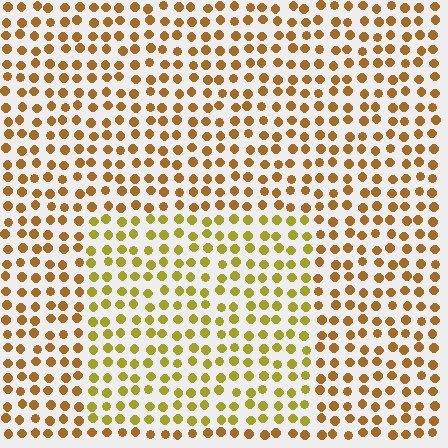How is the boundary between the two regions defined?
The boundary is defined purely by a slight shift in hue (about 29 degrees). Spacing, size, and orientation are identical on both sides.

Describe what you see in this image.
The image is filled with small brown elements in a uniform arrangement. A rectangle-shaped region is visible where the elements are tinted to a slightly different hue, forming a subtle color boundary.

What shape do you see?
I see a rectangle.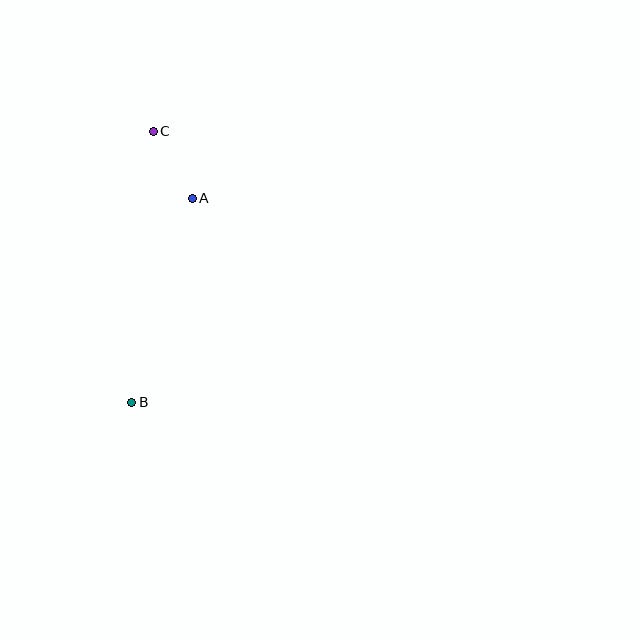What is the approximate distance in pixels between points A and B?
The distance between A and B is approximately 213 pixels.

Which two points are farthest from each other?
Points B and C are farthest from each other.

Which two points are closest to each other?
Points A and C are closest to each other.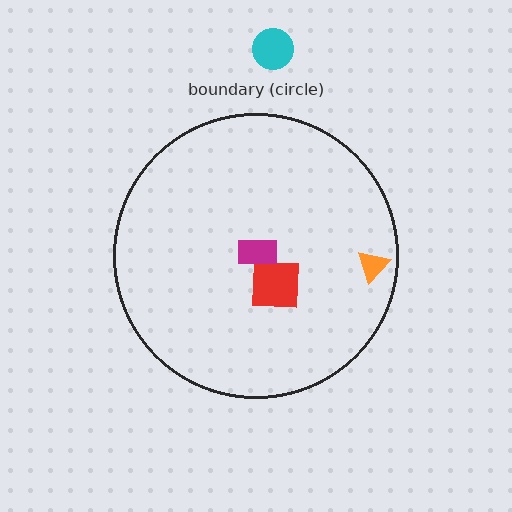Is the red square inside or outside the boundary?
Inside.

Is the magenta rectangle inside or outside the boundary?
Inside.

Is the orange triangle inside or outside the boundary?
Inside.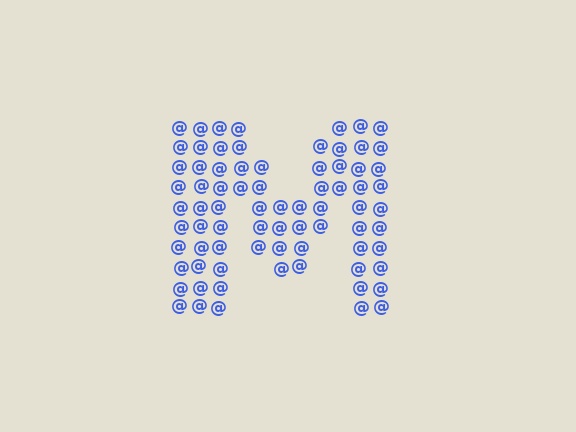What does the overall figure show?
The overall figure shows the letter M.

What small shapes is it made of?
It is made of small at signs.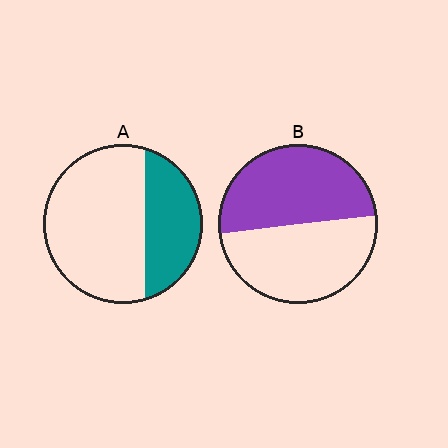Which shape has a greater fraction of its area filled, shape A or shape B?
Shape B.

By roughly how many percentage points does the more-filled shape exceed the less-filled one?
By roughly 20 percentage points (B over A).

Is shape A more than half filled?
No.